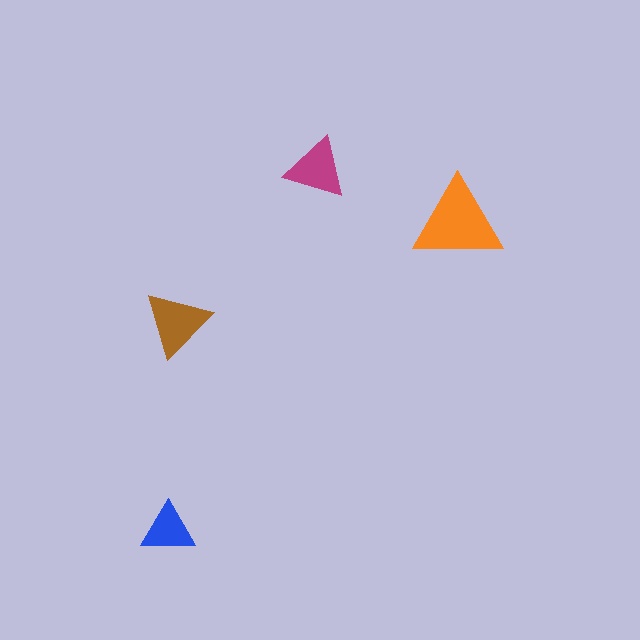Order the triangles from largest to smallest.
the orange one, the brown one, the magenta one, the blue one.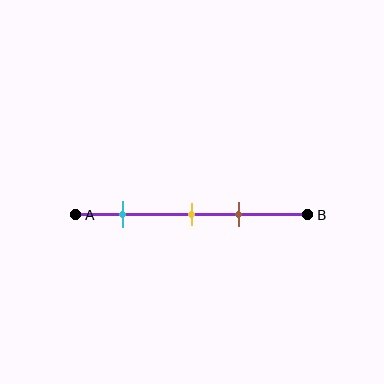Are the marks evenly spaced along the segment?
No, the marks are not evenly spaced.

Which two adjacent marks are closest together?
The yellow and brown marks are the closest adjacent pair.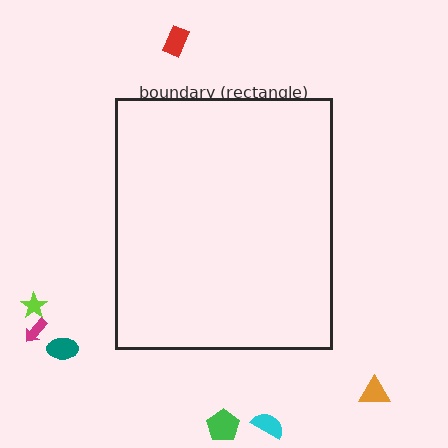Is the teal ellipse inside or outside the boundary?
Outside.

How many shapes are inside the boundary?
0 inside, 7 outside.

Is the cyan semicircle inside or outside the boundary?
Outside.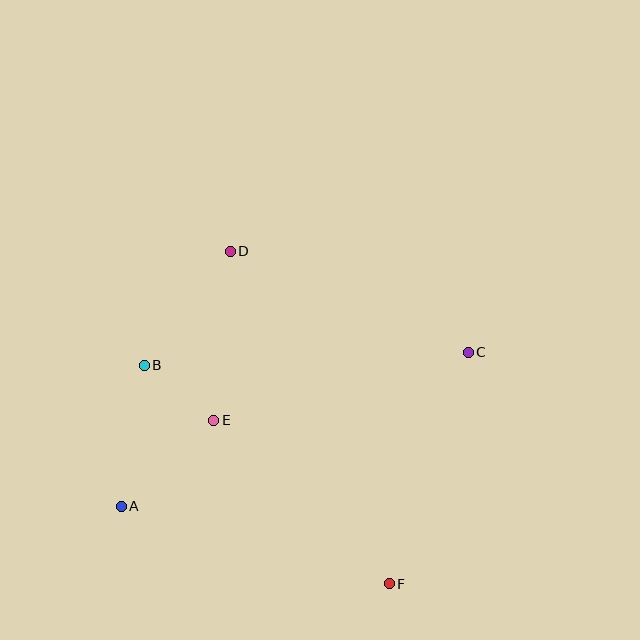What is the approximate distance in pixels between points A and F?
The distance between A and F is approximately 279 pixels.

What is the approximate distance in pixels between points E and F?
The distance between E and F is approximately 240 pixels.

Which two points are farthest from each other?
Points A and C are farthest from each other.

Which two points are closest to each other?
Points B and E are closest to each other.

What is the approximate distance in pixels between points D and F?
The distance between D and F is approximately 368 pixels.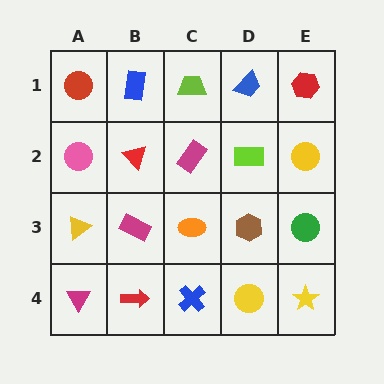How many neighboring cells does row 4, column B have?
3.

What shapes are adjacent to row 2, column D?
A blue trapezoid (row 1, column D), a brown hexagon (row 3, column D), a magenta rectangle (row 2, column C), a yellow circle (row 2, column E).